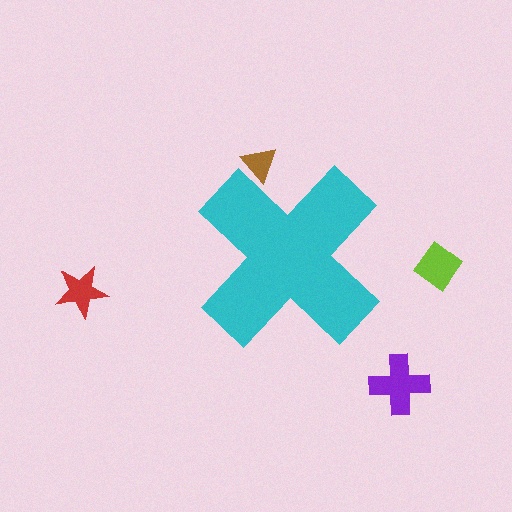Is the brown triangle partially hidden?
Yes, the brown triangle is partially hidden behind the cyan cross.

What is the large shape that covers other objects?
A cyan cross.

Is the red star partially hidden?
No, the red star is fully visible.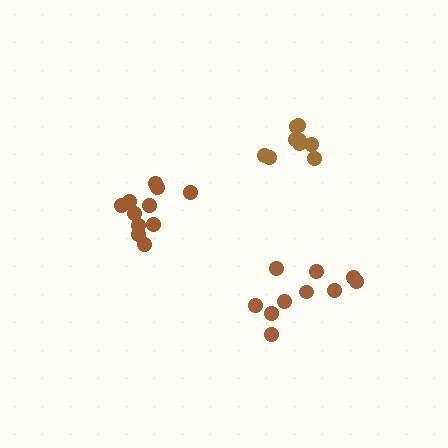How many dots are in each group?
Group 1: 11 dots, Group 2: 9 dots, Group 3: 10 dots (30 total).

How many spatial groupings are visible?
There are 3 spatial groupings.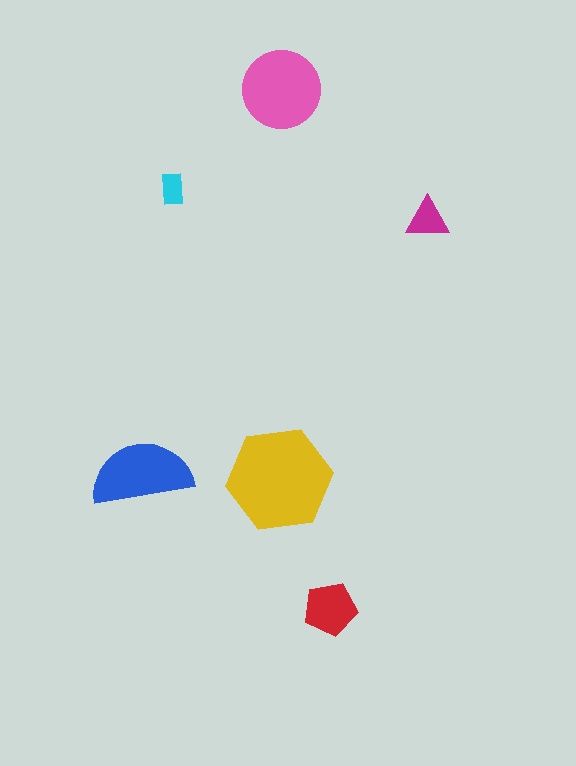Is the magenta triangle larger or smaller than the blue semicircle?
Smaller.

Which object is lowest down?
The red pentagon is bottommost.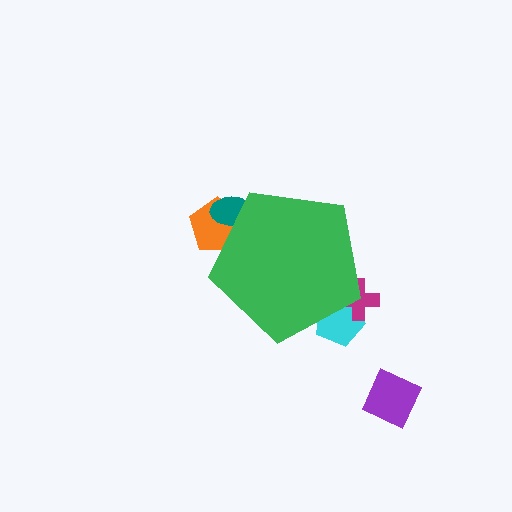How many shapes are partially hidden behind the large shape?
4 shapes are partially hidden.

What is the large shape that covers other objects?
A green pentagon.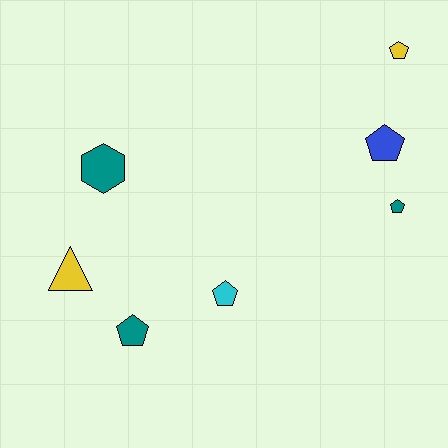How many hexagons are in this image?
There is 1 hexagon.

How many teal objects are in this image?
There are 3 teal objects.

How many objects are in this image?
There are 7 objects.